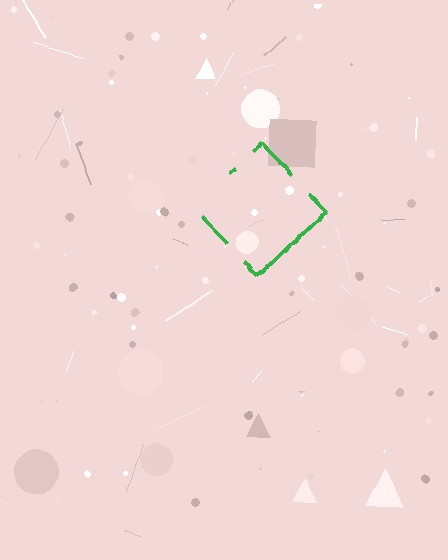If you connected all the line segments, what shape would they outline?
They would outline a diamond.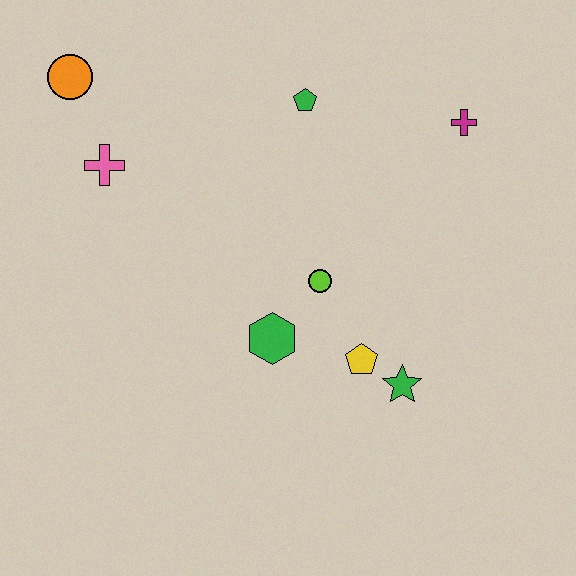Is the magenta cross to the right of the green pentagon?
Yes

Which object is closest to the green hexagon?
The lime circle is closest to the green hexagon.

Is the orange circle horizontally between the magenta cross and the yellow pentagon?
No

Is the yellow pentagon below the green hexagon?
Yes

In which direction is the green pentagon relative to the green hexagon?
The green pentagon is above the green hexagon.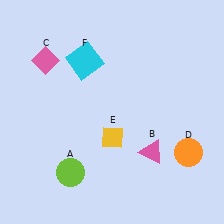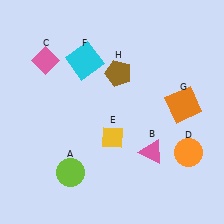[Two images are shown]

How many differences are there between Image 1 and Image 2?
There are 2 differences between the two images.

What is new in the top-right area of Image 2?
An orange square (G) was added in the top-right area of Image 2.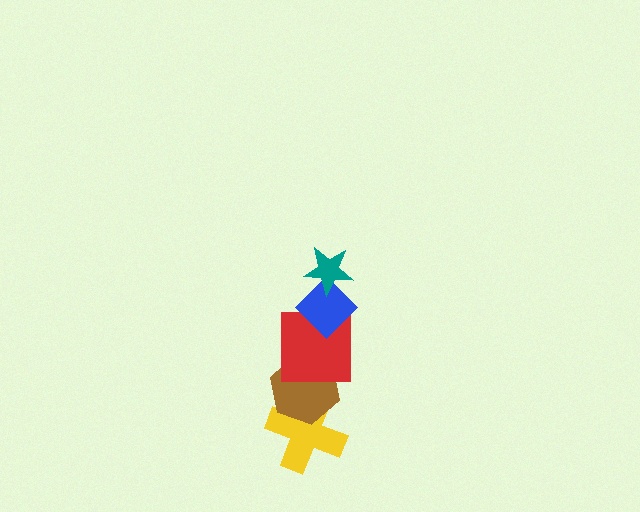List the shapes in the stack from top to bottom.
From top to bottom: the teal star, the blue diamond, the red square, the brown hexagon, the yellow cross.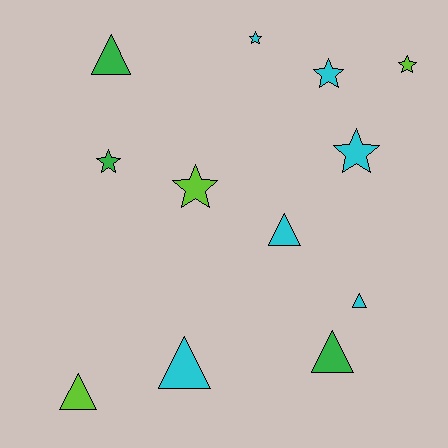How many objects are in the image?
There are 12 objects.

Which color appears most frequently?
Cyan, with 6 objects.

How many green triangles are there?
There are 2 green triangles.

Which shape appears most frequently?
Triangle, with 6 objects.